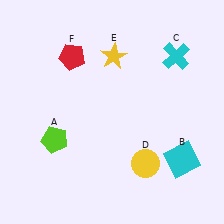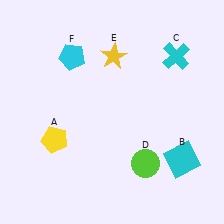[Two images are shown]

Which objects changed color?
A changed from lime to yellow. D changed from yellow to lime. F changed from red to cyan.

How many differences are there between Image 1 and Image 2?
There are 3 differences between the two images.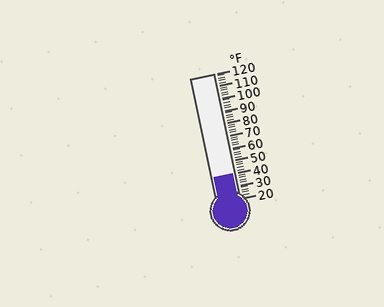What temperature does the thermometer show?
The thermometer shows approximately 40°F.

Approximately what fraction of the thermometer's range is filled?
The thermometer is filled to approximately 20% of its range.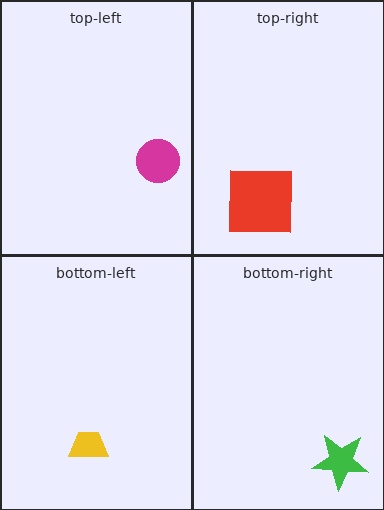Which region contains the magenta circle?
The top-left region.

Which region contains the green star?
The bottom-right region.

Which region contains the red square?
The top-right region.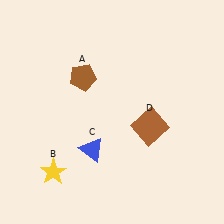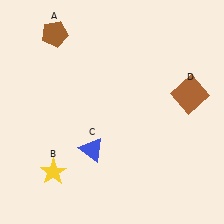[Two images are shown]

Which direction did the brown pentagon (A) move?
The brown pentagon (A) moved up.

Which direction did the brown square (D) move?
The brown square (D) moved right.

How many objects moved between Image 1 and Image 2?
2 objects moved between the two images.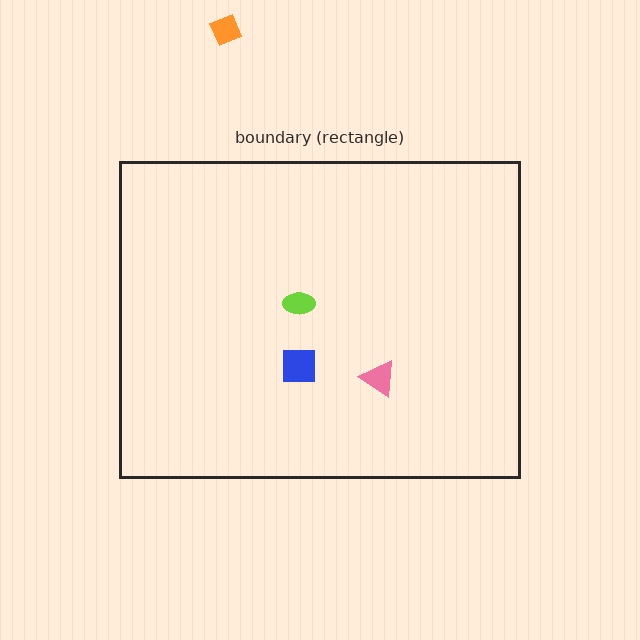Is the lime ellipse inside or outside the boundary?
Inside.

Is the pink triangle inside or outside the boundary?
Inside.